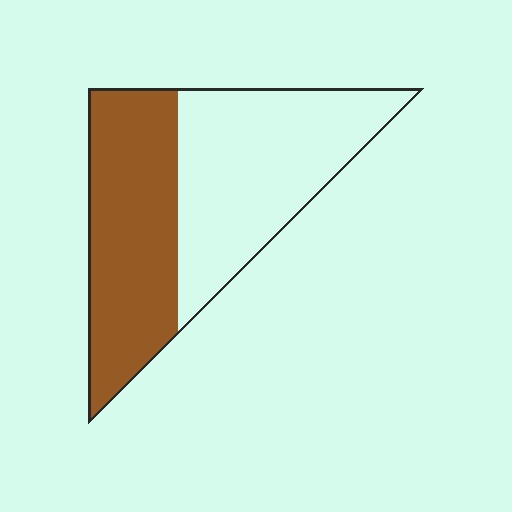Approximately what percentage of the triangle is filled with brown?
Approximately 45%.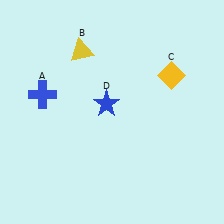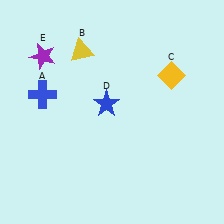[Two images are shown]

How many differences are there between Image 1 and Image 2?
There is 1 difference between the two images.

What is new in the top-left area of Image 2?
A purple star (E) was added in the top-left area of Image 2.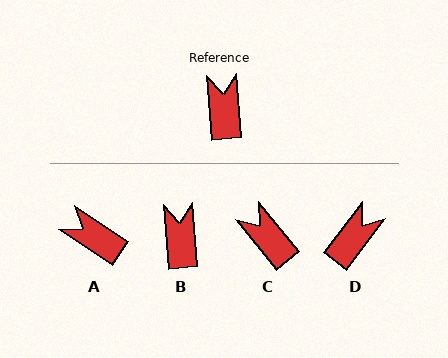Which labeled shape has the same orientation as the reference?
B.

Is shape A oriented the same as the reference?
No, it is off by about 52 degrees.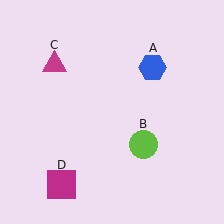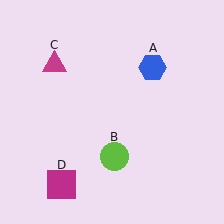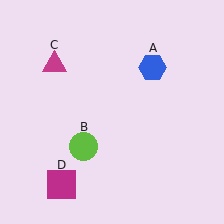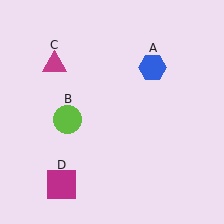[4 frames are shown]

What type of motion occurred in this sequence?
The lime circle (object B) rotated clockwise around the center of the scene.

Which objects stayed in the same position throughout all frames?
Blue hexagon (object A) and magenta triangle (object C) and magenta square (object D) remained stationary.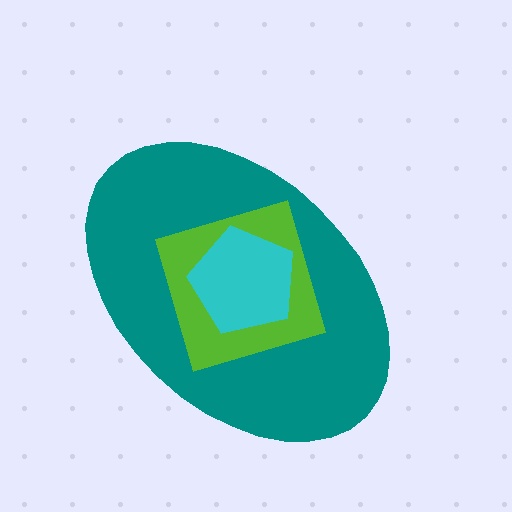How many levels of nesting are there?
3.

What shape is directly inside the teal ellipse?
The lime square.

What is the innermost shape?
The cyan pentagon.